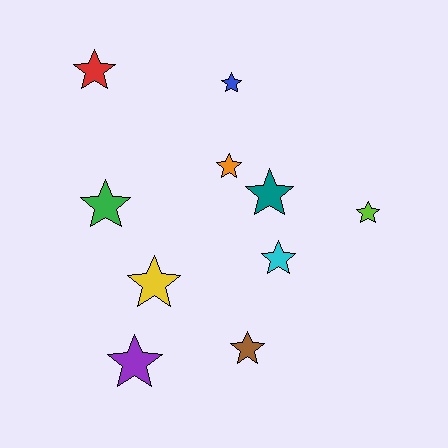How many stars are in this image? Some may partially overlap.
There are 10 stars.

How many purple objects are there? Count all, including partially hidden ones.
There is 1 purple object.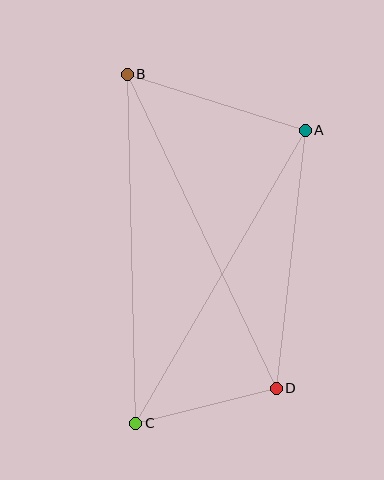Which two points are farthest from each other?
Points B and C are farthest from each other.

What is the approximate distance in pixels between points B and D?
The distance between B and D is approximately 347 pixels.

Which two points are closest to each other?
Points C and D are closest to each other.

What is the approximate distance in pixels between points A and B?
The distance between A and B is approximately 186 pixels.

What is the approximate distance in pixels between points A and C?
The distance between A and C is approximately 338 pixels.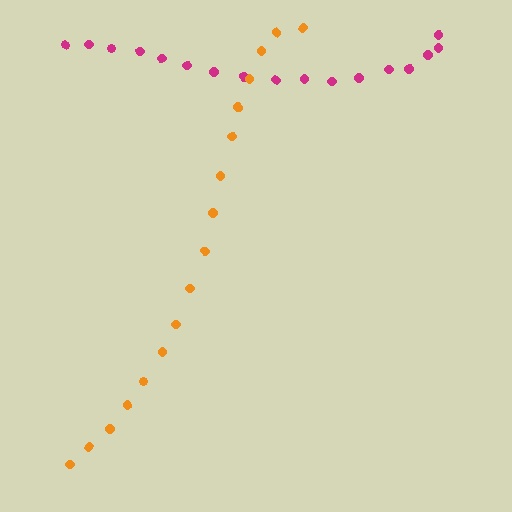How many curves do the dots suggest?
There are 2 distinct paths.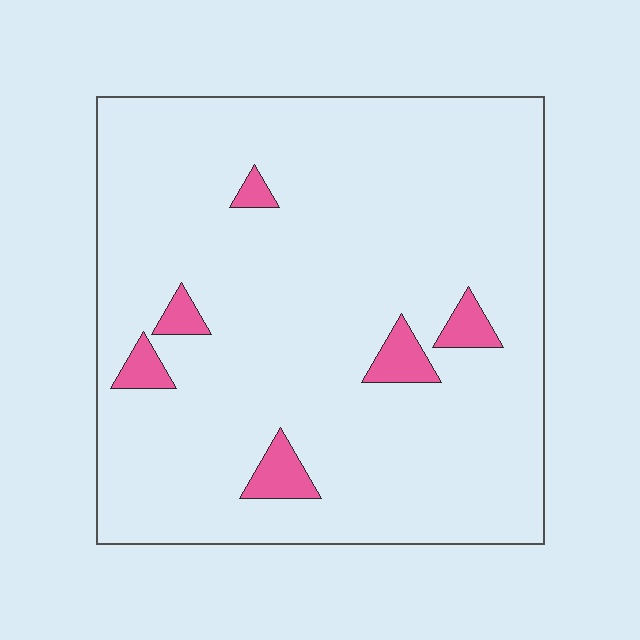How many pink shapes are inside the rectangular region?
6.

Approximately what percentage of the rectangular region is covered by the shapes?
Approximately 5%.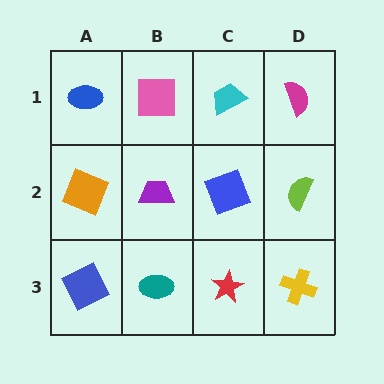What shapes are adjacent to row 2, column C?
A cyan trapezoid (row 1, column C), a red star (row 3, column C), a purple trapezoid (row 2, column B), a lime semicircle (row 2, column D).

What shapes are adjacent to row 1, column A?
An orange square (row 2, column A), a pink square (row 1, column B).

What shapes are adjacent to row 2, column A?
A blue ellipse (row 1, column A), a blue square (row 3, column A), a purple trapezoid (row 2, column B).